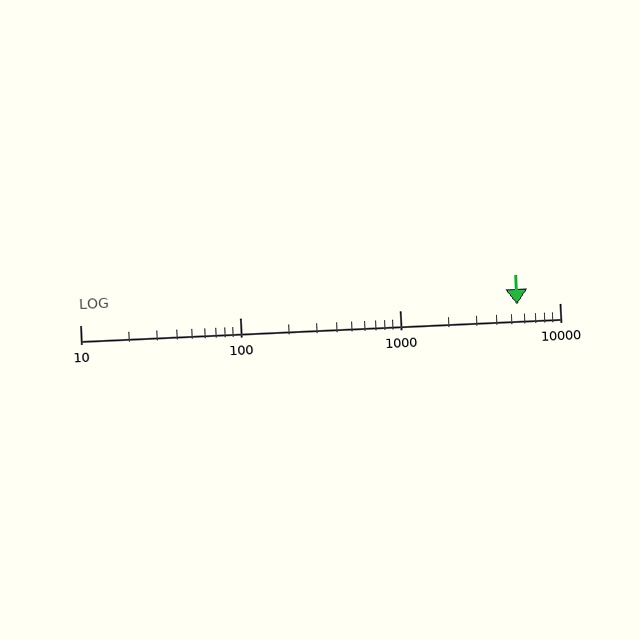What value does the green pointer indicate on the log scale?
The pointer indicates approximately 5400.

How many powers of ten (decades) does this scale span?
The scale spans 3 decades, from 10 to 10000.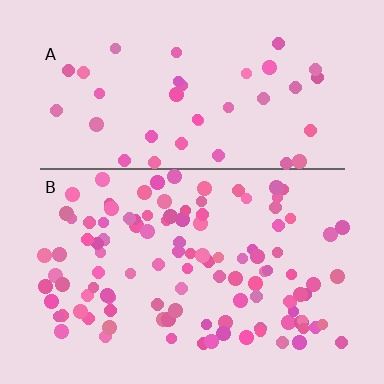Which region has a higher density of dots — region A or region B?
B (the bottom).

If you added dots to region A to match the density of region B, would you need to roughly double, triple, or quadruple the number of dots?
Approximately triple.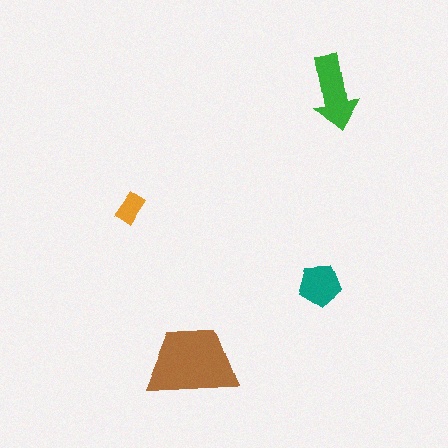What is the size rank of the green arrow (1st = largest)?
2nd.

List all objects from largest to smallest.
The brown trapezoid, the green arrow, the teal pentagon, the orange rectangle.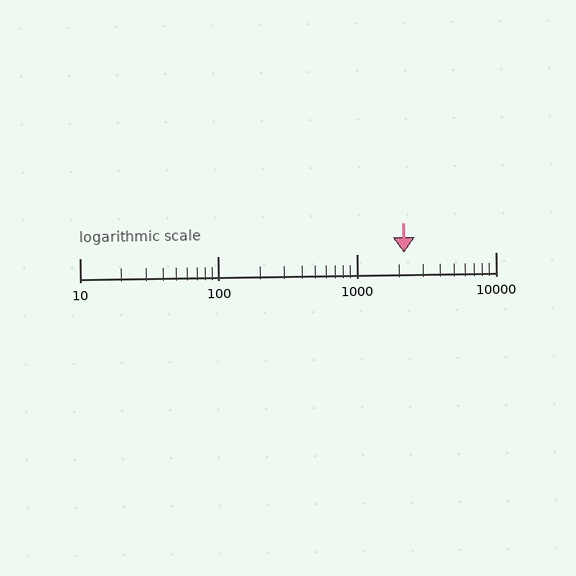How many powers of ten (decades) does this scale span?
The scale spans 3 decades, from 10 to 10000.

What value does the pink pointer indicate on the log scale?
The pointer indicates approximately 2200.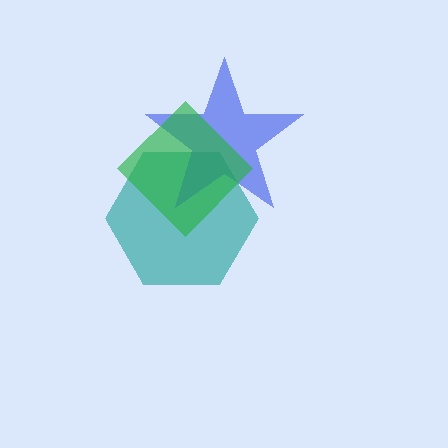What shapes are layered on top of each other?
The layered shapes are: a teal hexagon, a blue star, a green diamond.